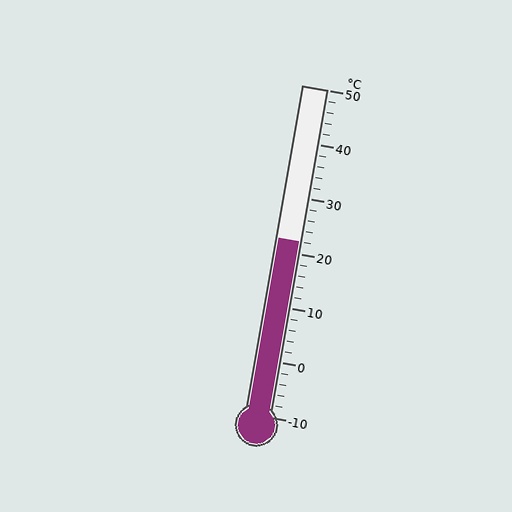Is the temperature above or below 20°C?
The temperature is above 20°C.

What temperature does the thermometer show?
The thermometer shows approximately 22°C.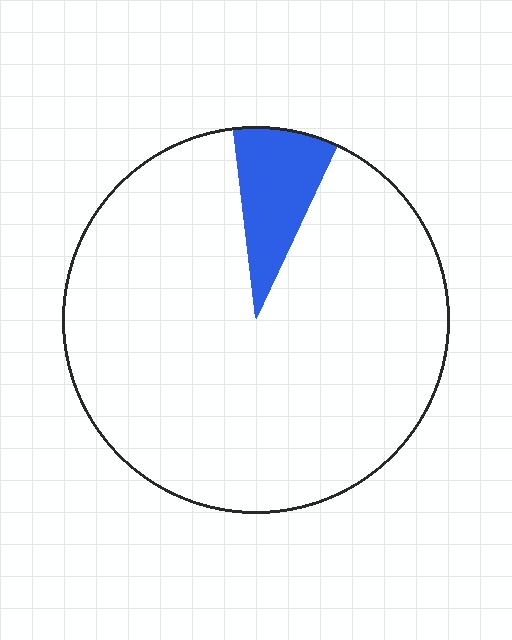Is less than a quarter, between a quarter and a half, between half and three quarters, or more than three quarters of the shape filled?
Less than a quarter.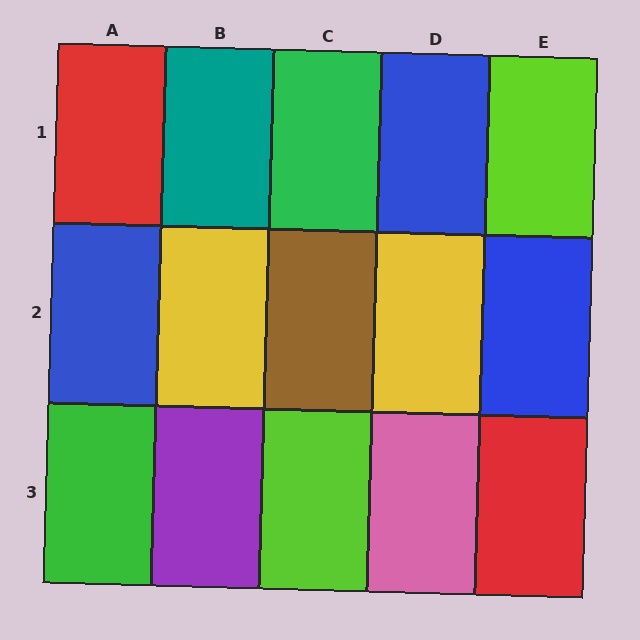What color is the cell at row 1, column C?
Green.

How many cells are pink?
1 cell is pink.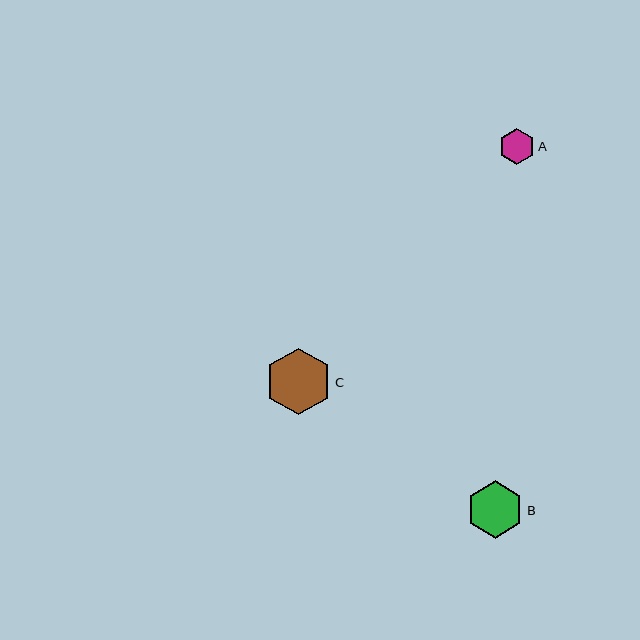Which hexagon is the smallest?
Hexagon A is the smallest with a size of approximately 37 pixels.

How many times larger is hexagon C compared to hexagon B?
Hexagon C is approximately 1.2 times the size of hexagon B.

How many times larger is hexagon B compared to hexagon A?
Hexagon B is approximately 1.6 times the size of hexagon A.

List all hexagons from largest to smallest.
From largest to smallest: C, B, A.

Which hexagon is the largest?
Hexagon C is the largest with a size of approximately 67 pixels.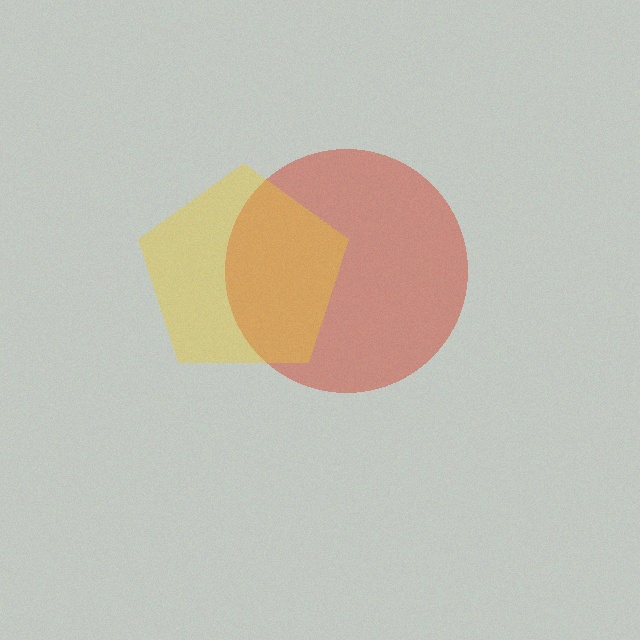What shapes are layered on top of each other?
The layered shapes are: a red circle, a yellow pentagon.